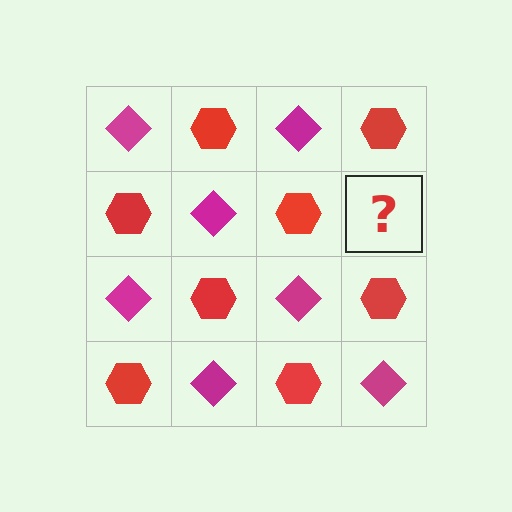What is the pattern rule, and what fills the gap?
The rule is that it alternates magenta diamond and red hexagon in a checkerboard pattern. The gap should be filled with a magenta diamond.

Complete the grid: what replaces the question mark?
The question mark should be replaced with a magenta diamond.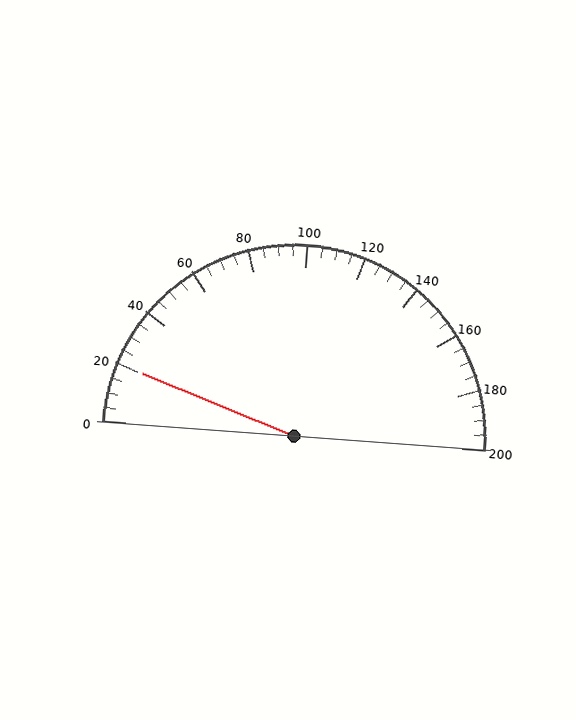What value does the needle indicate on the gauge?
The needle indicates approximately 20.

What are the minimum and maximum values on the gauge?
The gauge ranges from 0 to 200.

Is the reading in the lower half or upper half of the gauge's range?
The reading is in the lower half of the range (0 to 200).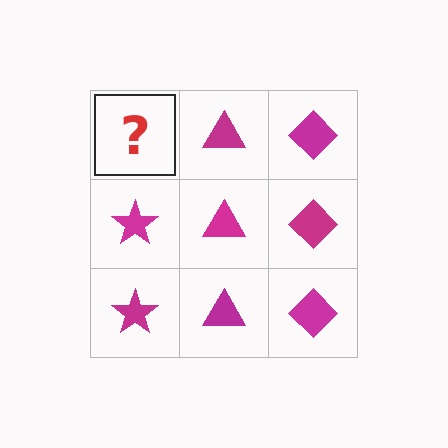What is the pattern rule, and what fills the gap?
The rule is that each column has a consistent shape. The gap should be filled with a magenta star.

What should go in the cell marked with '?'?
The missing cell should contain a magenta star.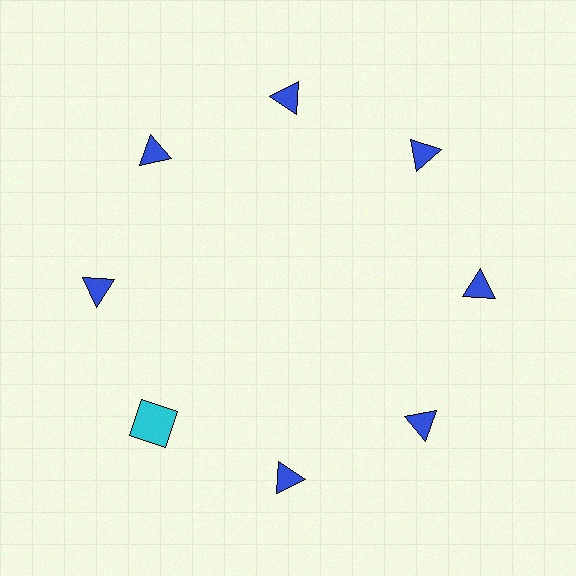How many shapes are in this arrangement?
There are 8 shapes arranged in a ring pattern.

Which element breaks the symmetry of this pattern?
The cyan square at roughly the 8 o'clock position breaks the symmetry. All other shapes are blue triangles.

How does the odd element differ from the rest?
It differs in both color (cyan instead of blue) and shape (square instead of triangle).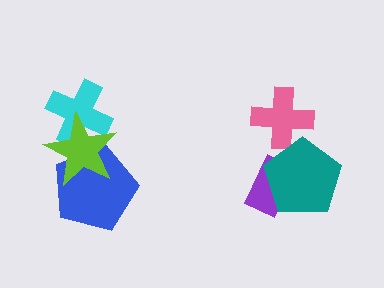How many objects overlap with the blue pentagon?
1 object overlaps with the blue pentagon.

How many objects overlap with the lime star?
2 objects overlap with the lime star.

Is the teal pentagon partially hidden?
No, no other shape covers it.